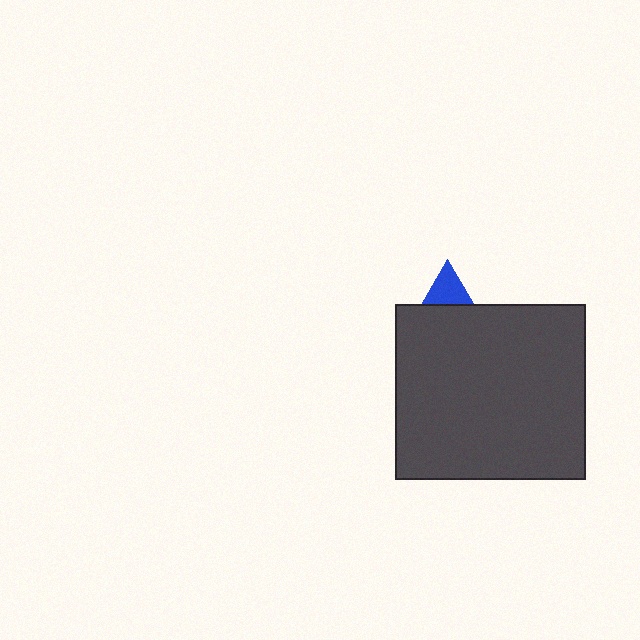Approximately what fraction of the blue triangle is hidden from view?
Roughly 68% of the blue triangle is hidden behind the dark gray rectangle.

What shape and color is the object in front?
The object in front is a dark gray rectangle.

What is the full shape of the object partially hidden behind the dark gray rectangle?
The partially hidden object is a blue triangle.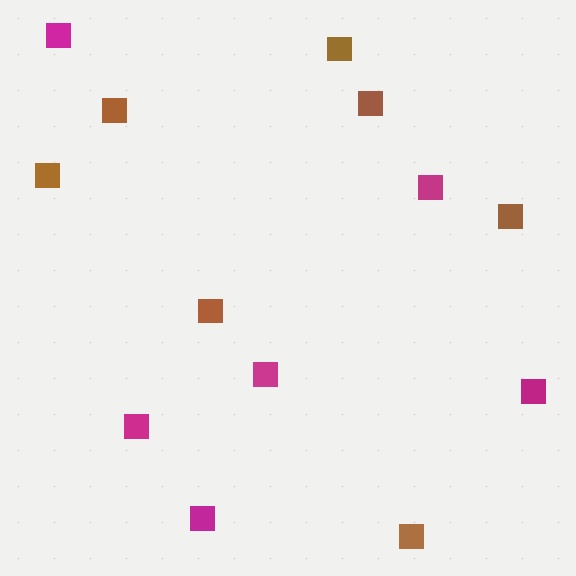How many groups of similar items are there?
There are 2 groups: one group of brown squares (7) and one group of magenta squares (6).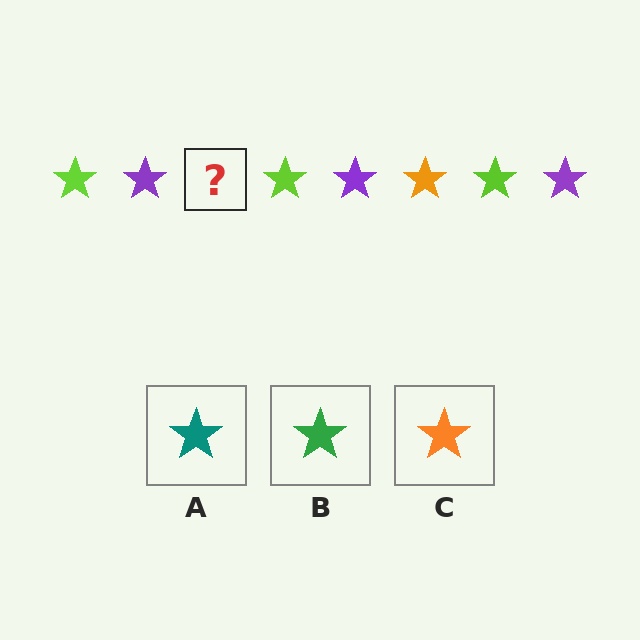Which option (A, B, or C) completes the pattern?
C.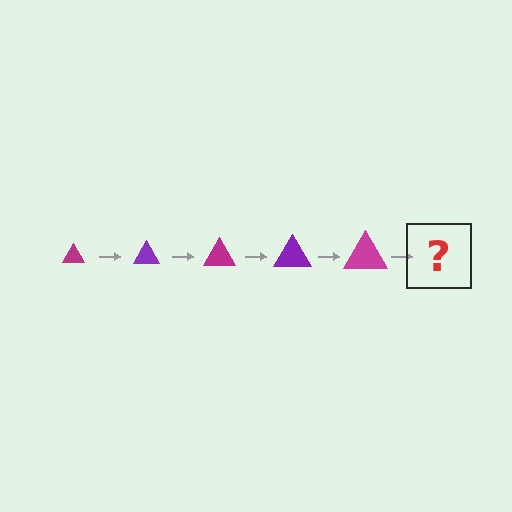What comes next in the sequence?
The next element should be a purple triangle, larger than the previous one.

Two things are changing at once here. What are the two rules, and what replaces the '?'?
The two rules are that the triangle grows larger each step and the color cycles through magenta and purple. The '?' should be a purple triangle, larger than the previous one.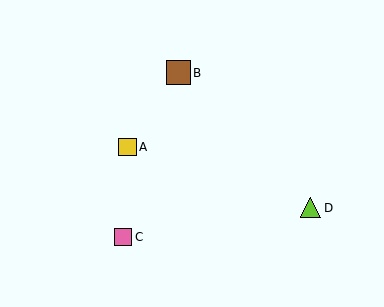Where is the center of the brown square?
The center of the brown square is at (178, 73).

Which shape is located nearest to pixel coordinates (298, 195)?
The lime triangle (labeled D) at (311, 208) is nearest to that location.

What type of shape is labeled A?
Shape A is a yellow square.